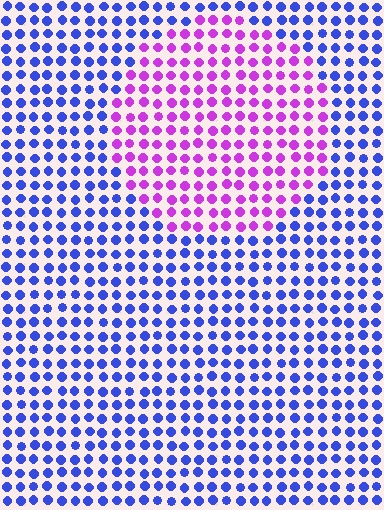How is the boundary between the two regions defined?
The boundary is defined purely by a slight shift in hue (about 60 degrees). Spacing, size, and orientation are identical on both sides.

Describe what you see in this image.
The image is filled with small blue elements in a uniform arrangement. A circle-shaped region is visible where the elements are tinted to a slightly different hue, forming a subtle color boundary.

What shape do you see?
I see a circle.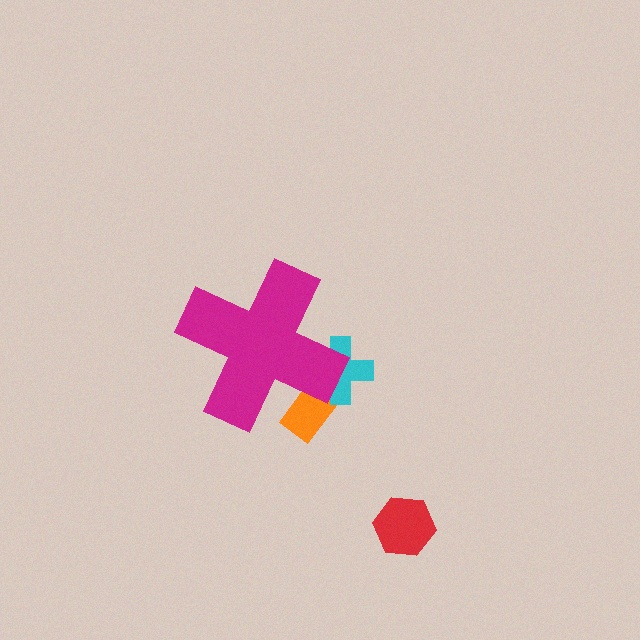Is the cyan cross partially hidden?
Yes, the cyan cross is partially hidden behind the magenta cross.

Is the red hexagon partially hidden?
No, the red hexagon is fully visible.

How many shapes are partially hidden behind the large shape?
2 shapes are partially hidden.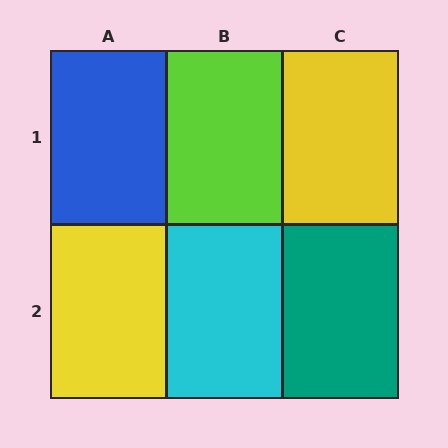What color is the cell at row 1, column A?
Blue.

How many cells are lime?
1 cell is lime.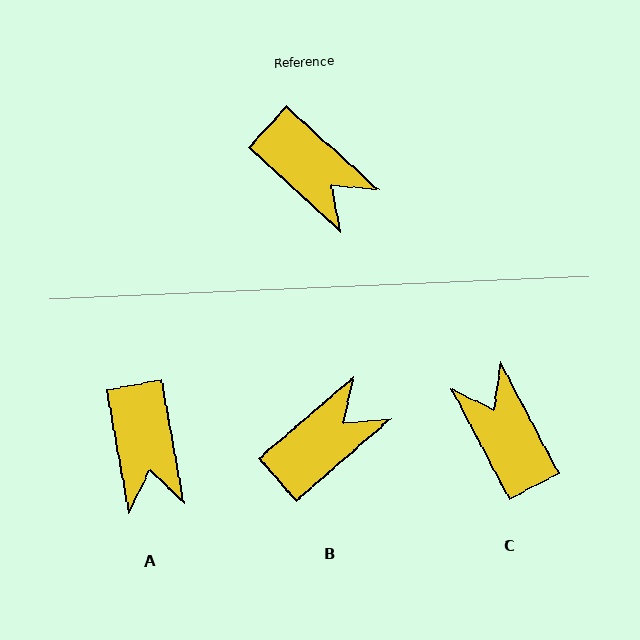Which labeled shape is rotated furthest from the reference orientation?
C, about 160 degrees away.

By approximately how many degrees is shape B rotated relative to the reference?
Approximately 83 degrees counter-clockwise.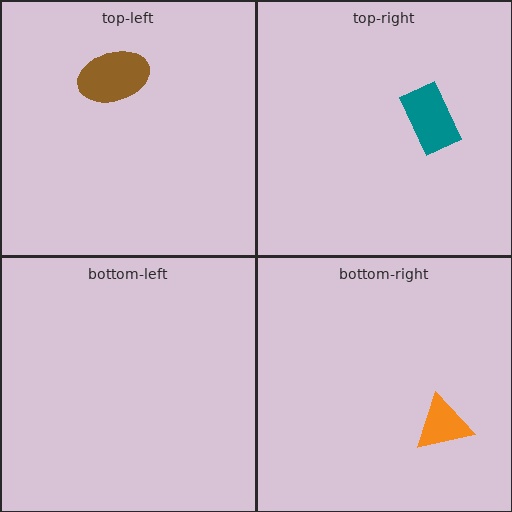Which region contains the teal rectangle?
The top-right region.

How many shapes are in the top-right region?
1.